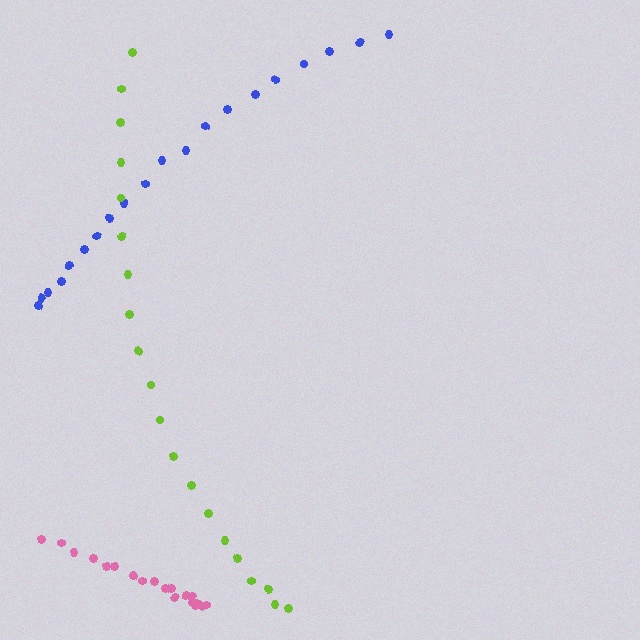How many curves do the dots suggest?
There are 3 distinct paths.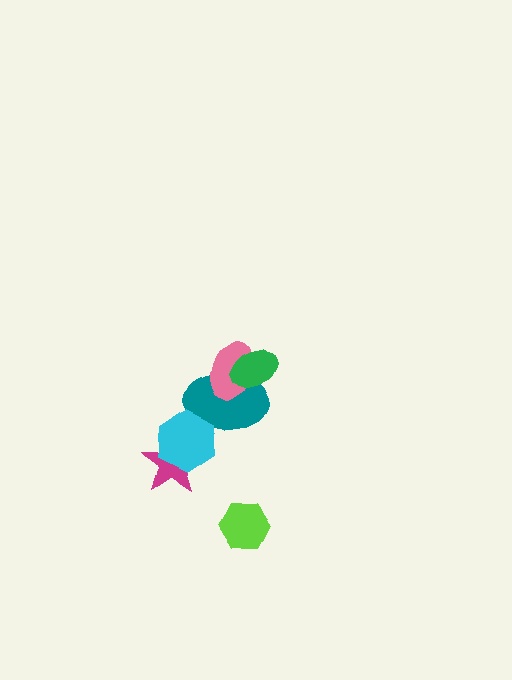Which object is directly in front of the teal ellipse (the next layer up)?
The pink ellipse is directly in front of the teal ellipse.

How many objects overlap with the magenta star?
1 object overlaps with the magenta star.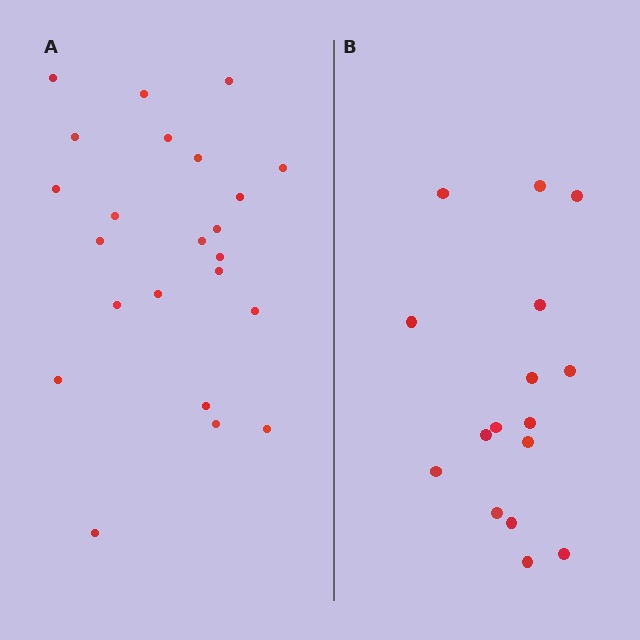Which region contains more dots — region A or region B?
Region A (the left region) has more dots.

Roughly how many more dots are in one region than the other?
Region A has roughly 8 or so more dots than region B.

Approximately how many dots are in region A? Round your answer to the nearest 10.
About 20 dots. (The exact count is 23, which rounds to 20.)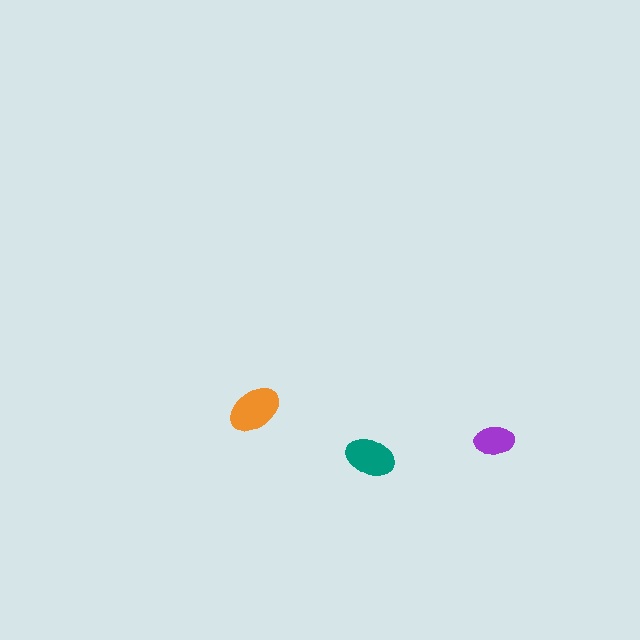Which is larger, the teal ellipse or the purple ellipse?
The teal one.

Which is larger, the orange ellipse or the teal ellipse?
The orange one.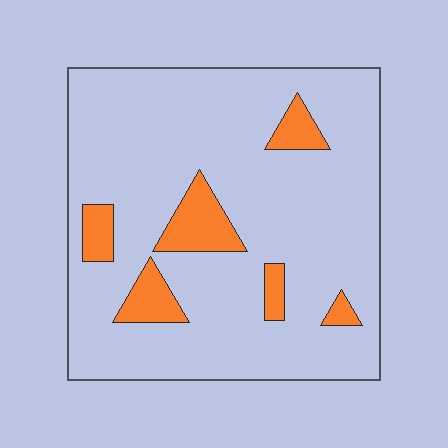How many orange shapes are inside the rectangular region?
6.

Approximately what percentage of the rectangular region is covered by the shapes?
Approximately 15%.